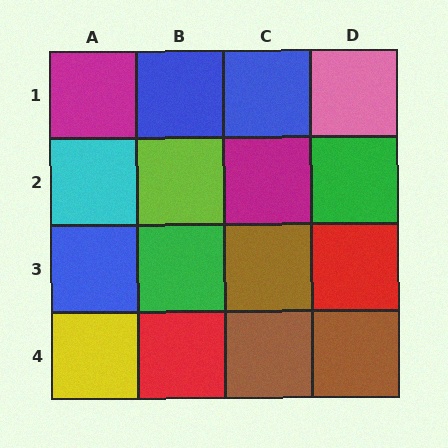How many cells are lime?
1 cell is lime.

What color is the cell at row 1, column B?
Blue.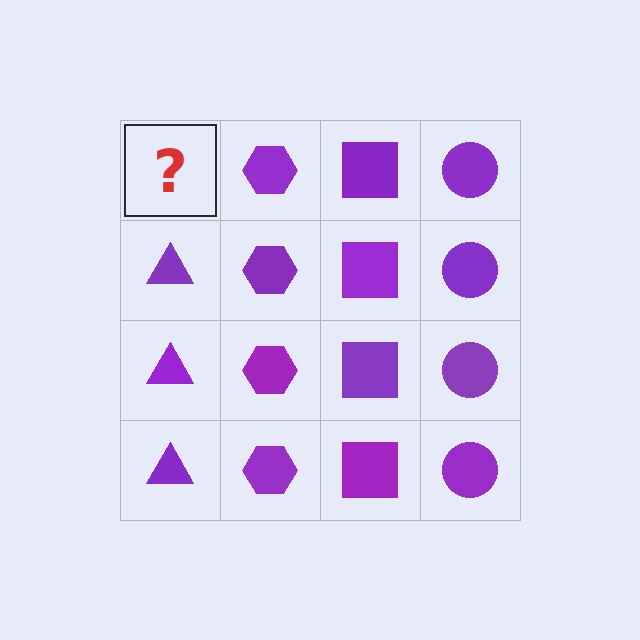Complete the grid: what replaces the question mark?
The question mark should be replaced with a purple triangle.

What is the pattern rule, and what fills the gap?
The rule is that each column has a consistent shape. The gap should be filled with a purple triangle.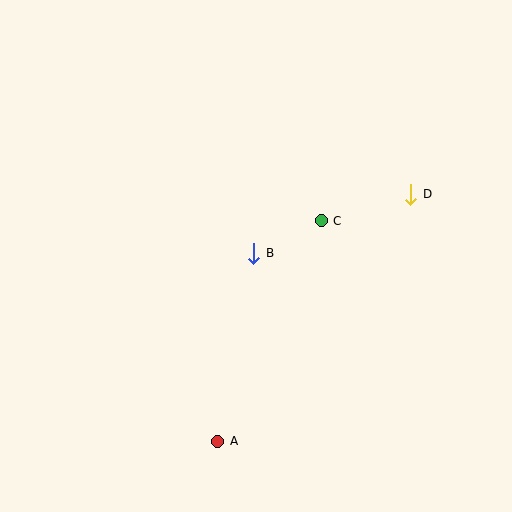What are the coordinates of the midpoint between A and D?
The midpoint between A and D is at (314, 318).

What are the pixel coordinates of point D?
Point D is at (411, 194).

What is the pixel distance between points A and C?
The distance between A and C is 243 pixels.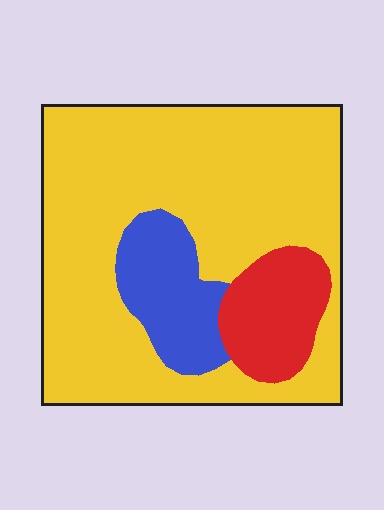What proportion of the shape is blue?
Blue takes up about one eighth (1/8) of the shape.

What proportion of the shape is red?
Red takes up less than a sixth of the shape.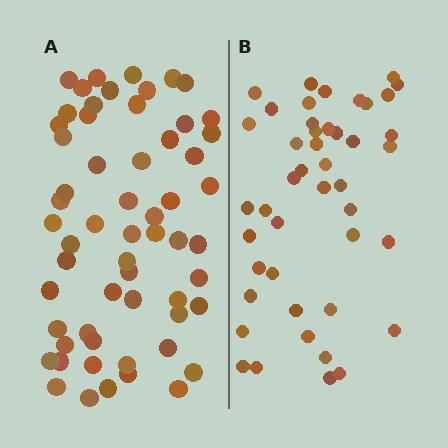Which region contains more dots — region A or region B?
Region A (the left region) has more dots.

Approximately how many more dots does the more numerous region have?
Region A has approximately 15 more dots than region B.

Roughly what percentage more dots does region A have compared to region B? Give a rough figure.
About 30% more.